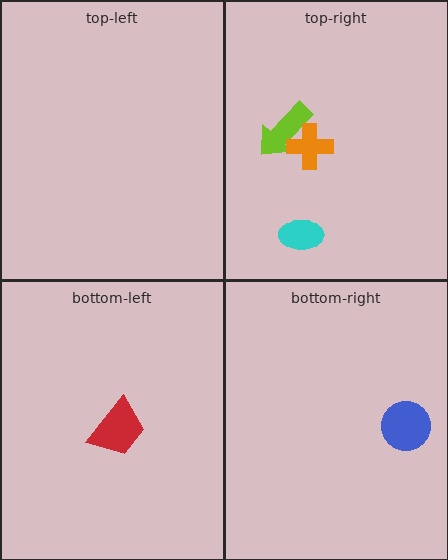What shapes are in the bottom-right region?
The blue circle.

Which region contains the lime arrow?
The top-right region.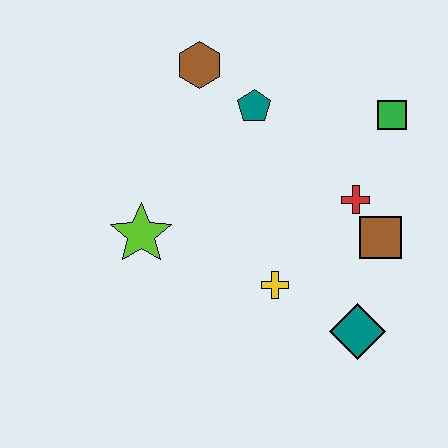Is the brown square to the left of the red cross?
No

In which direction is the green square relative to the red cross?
The green square is above the red cross.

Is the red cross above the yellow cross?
Yes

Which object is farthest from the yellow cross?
The brown hexagon is farthest from the yellow cross.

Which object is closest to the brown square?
The red cross is closest to the brown square.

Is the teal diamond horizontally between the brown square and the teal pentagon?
Yes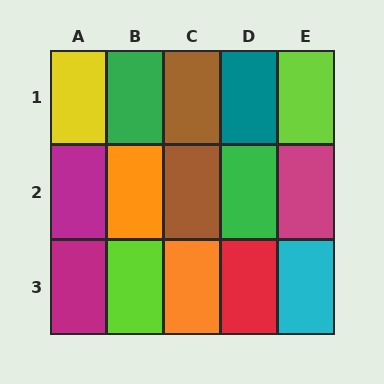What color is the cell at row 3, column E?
Cyan.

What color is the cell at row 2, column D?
Green.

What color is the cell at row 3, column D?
Red.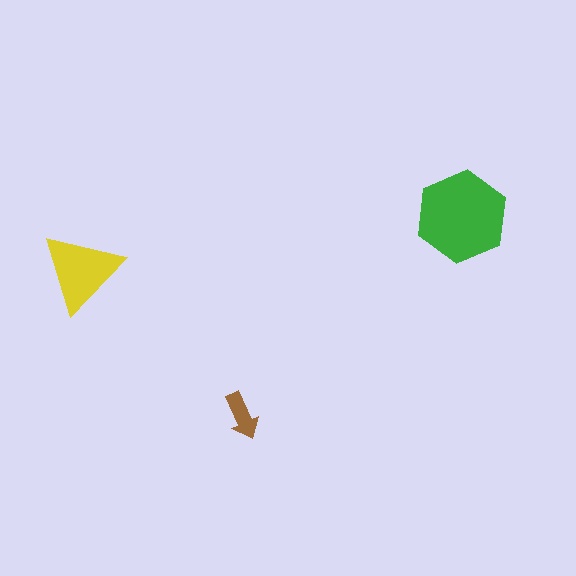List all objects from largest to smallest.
The green hexagon, the yellow triangle, the brown arrow.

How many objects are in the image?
There are 3 objects in the image.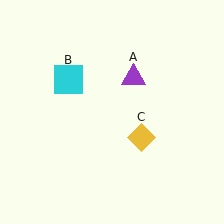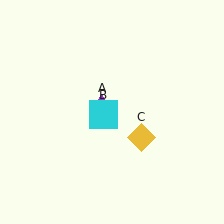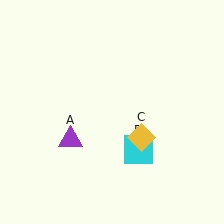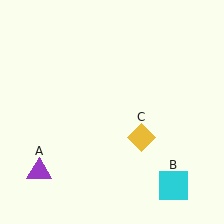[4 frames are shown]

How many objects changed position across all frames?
2 objects changed position: purple triangle (object A), cyan square (object B).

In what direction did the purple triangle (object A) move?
The purple triangle (object A) moved down and to the left.